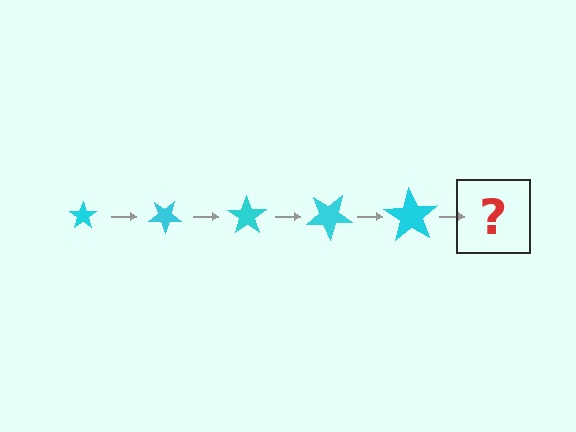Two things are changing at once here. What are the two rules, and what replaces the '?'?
The two rules are that the star grows larger each step and it rotates 35 degrees each step. The '?' should be a star, larger than the previous one and rotated 175 degrees from the start.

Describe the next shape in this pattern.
It should be a star, larger than the previous one and rotated 175 degrees from the start.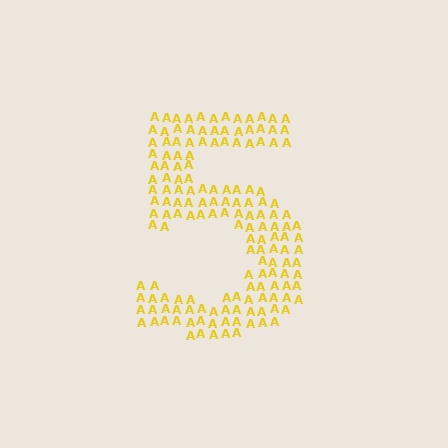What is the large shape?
The large shape is the digit 5.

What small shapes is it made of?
It is made of small letter A's.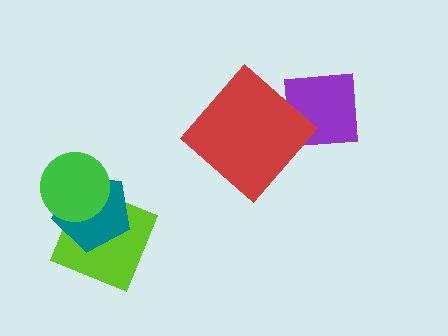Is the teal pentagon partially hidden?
Yes, it is partially covered by another shape.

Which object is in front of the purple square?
The red diamond is in front of the purple square.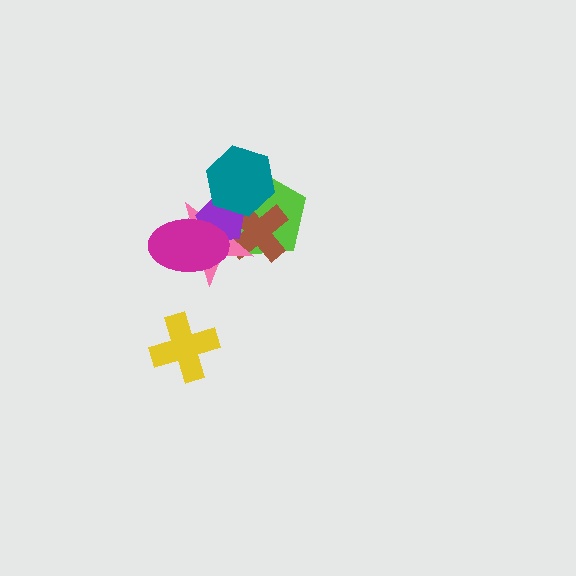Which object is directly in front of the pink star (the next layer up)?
The purple pentagon is directly in front of the pink star.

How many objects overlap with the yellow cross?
0 objects overlap with the yellow cross.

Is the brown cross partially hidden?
Yes, it is partially covered by another shape.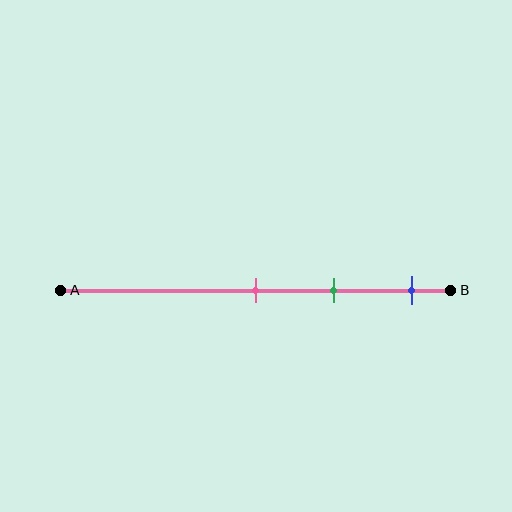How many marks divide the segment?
There are 3 marks dividing the segment.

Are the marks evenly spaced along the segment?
Yes, the marks are approximately evenly spaced.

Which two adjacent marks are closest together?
The pink and green marks are the closest adjacent pair.